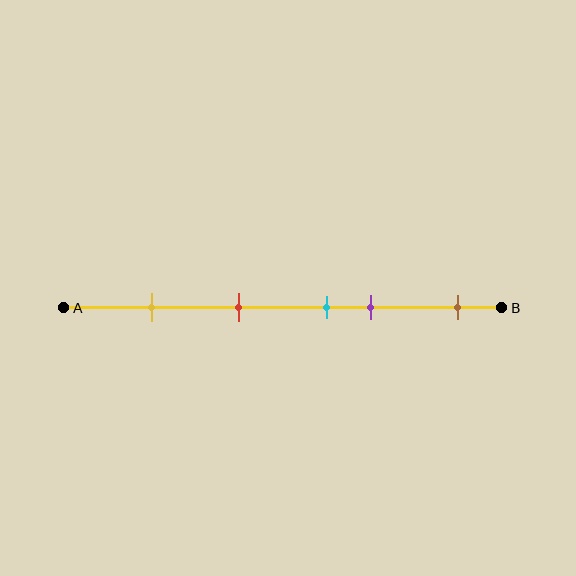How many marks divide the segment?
There are 5 marks dividing the segment.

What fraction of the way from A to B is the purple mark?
The purple mark is approximately 70% (0.7) of the way from A to B.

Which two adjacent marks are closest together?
The cyan and purple marks are the closest adjacent pair.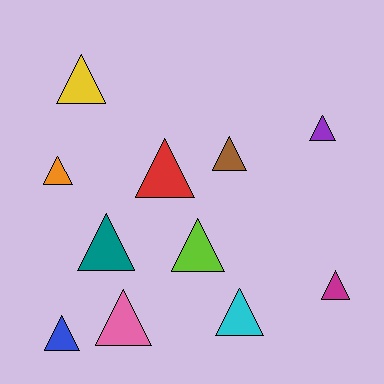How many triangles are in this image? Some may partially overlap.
There are 11 triangles.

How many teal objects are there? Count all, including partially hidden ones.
There is 1 teal object.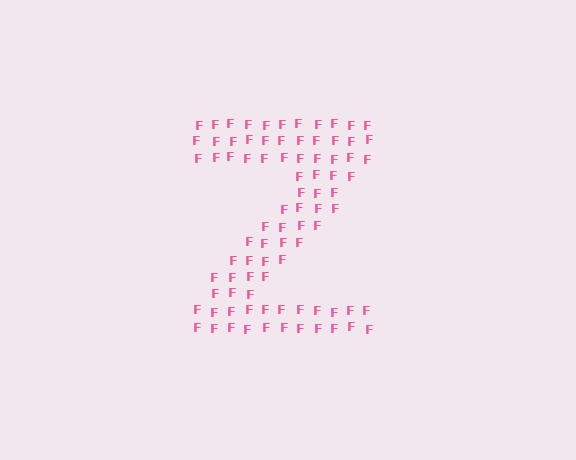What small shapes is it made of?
It is made of small letter F's.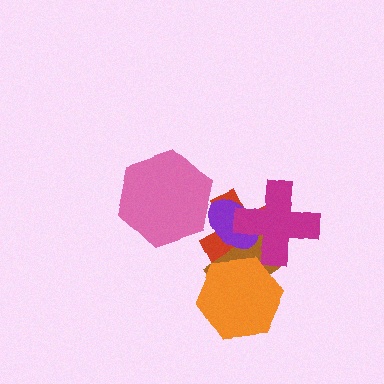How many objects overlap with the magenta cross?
3 objects overlap with the magenta cross.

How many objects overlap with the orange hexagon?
2 objects overlap with the orange hexagon.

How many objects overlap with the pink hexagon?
0 objects overlap with the pink hexagon.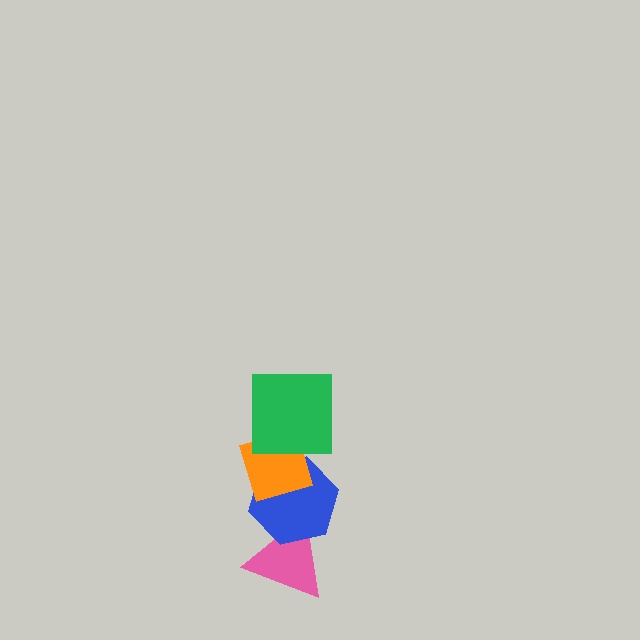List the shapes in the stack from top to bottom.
From top to bottom: the green square, the orange diamond, the blue hexagon, the pink triangle.